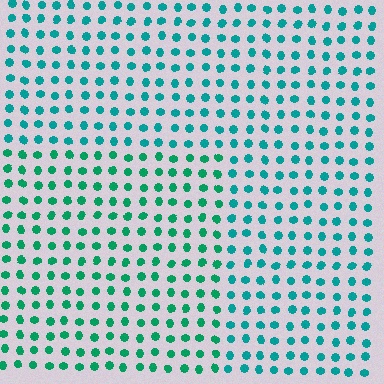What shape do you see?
I see a rectangle.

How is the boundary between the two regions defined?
The boundary is defined purely by a slight shift in hue (about 23 degrees). Spacing, size, and orientation are identical on both sides.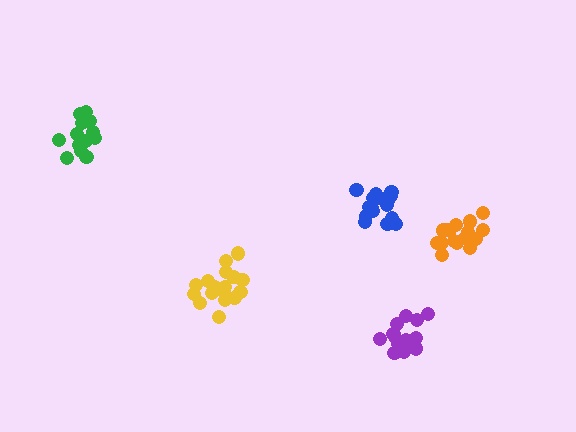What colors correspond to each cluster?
The clusters are colored: blue, green, orange, yellow, purple.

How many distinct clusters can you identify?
There are 5 distinct clusters.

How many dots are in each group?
Group 1: 18 dots, Group 2: 14 dots, Group 3: 17 dots, Group 4: 18 dots, Group 5: 15 dots (82 total).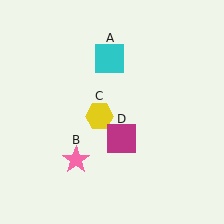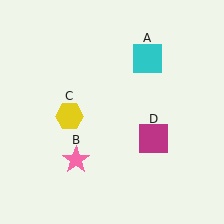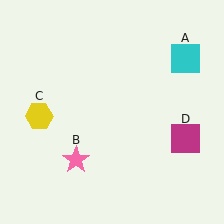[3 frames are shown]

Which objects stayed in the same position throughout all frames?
Pink star (object B) remained stationary.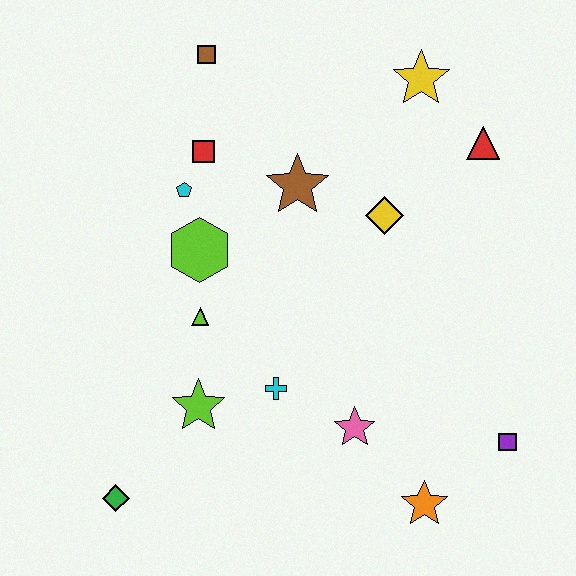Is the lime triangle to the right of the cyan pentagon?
Yes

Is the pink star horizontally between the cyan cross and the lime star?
No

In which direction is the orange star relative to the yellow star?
The orange star is below the yellow star.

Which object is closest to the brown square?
The red square is closest to the brown square.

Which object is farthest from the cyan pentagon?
The purple square is farthest from the cyan pentagon.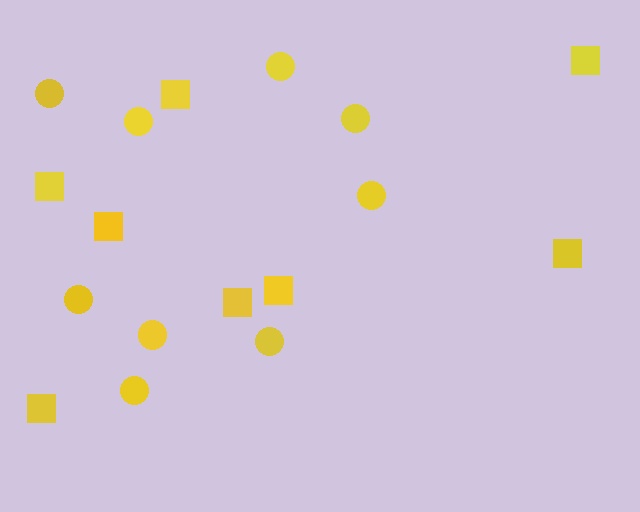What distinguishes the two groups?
There are 2 groups: one group of squares (8) and one group of circles (9).